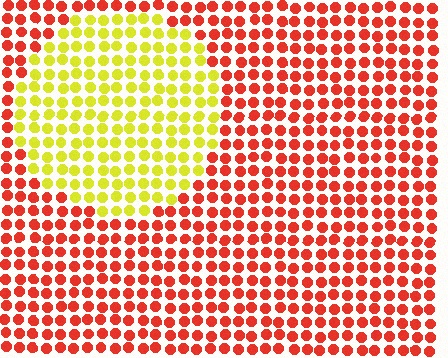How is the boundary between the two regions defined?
The boundary is defined purely by a slight shift in hue (about 61 degrees). Spacing, size, and orientation are identical on both sides.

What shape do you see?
I see a circle.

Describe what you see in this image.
The image is filled with small red elements in a uniform arrangement. A circle-shaped region is visible where the elements are tinted to a slightly different hue, forming a subtle color boundary.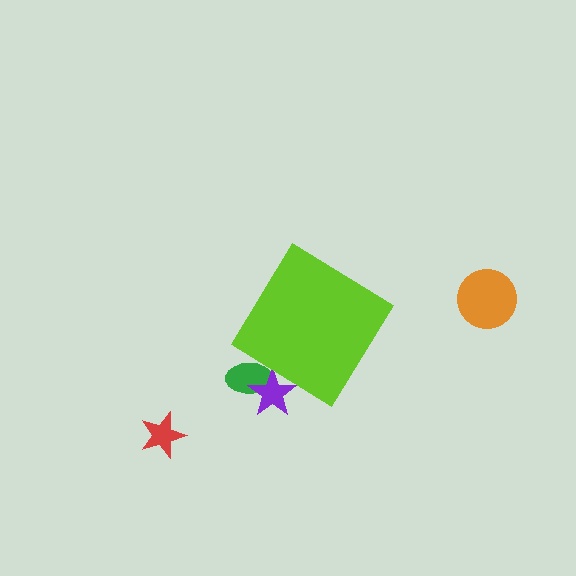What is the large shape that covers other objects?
A lime diamond.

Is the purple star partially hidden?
Yes, the purple star is partially hidden behind the lime diamond.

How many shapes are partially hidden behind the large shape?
2 shapes are partially hidden.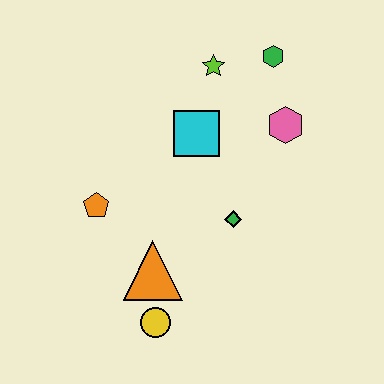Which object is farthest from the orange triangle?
The green hexagon is farthest from the orange triangle.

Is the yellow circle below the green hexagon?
Yes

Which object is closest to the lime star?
The green hexagon is closest to the lime star.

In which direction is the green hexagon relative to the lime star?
The green hexagon is to the right of the lime star.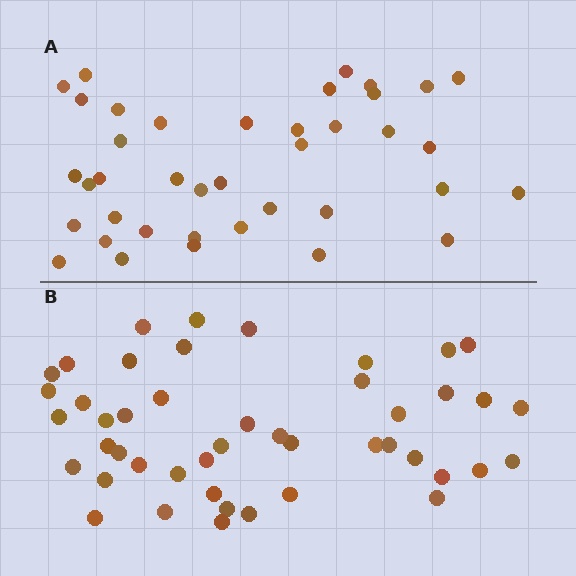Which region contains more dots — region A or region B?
Region B (the bottom region) has more dots.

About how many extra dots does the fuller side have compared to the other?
Region B has roughly 8 or so more dots than region A.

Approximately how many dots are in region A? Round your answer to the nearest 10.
About 40 dots. (The exact count is 39, which rounds to 40.)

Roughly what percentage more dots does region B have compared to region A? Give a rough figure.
About 20% more.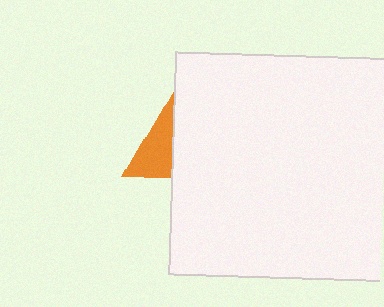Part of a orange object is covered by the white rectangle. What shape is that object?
It is a triangle.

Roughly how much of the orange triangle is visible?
A small part of it is visible (roughly 31%).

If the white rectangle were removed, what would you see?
You would see the complete orange triangle.